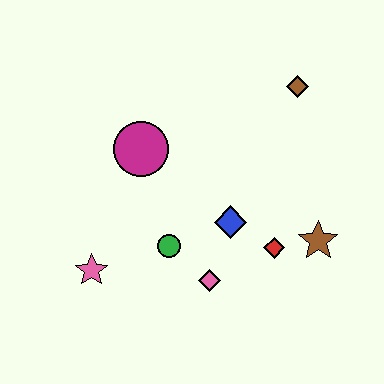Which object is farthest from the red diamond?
The pink star is farthest from the red diamond.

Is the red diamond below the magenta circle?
Yes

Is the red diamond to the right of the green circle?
Yes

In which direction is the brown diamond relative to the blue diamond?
The brown diamond is above the blue diamond.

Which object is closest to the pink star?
The green circle is closest to the pink star.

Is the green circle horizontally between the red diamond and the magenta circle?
Yes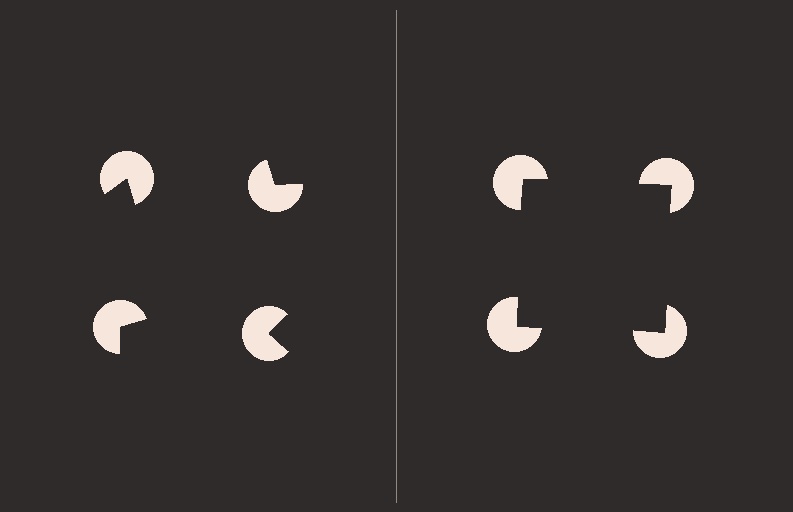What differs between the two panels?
The pac-man discs are positioned identically on both sides; only the wedge orientations differ. On the right they align to a square; on the left they are misaligned.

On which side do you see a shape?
An illusory square appears on the right side. On the left side the wedge cuts are rotated, so no coherent shape forms.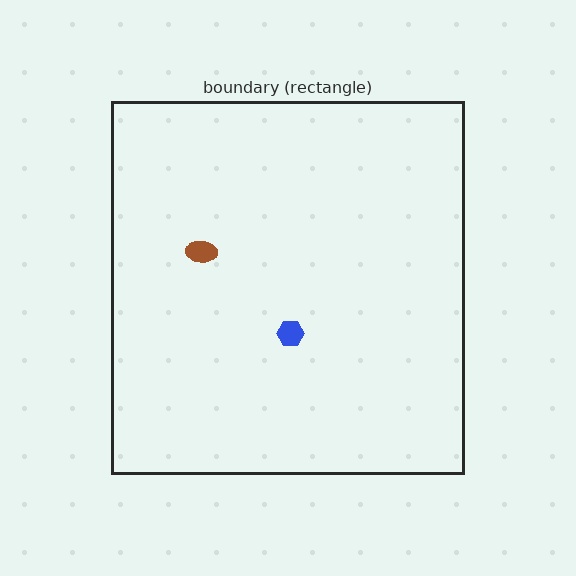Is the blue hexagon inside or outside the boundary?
Inside.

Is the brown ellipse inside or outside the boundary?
Inside.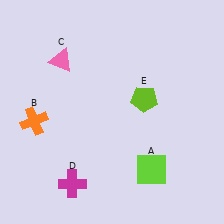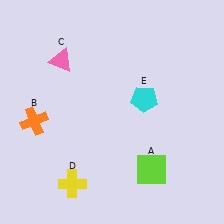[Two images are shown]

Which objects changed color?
D changed from magenta to yellow. E changed from lime to cyan.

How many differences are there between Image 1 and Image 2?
There are 2 differences between the two images.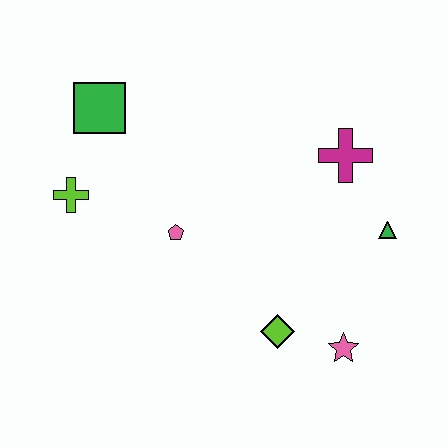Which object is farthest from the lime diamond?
The green square is farthest from the lime diamond.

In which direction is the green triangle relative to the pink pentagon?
The green triangle is to the right of the pink pentagon.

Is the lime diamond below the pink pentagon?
Yes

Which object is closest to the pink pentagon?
The lime cross is closest to the pink pentagon.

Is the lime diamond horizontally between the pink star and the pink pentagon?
Yes